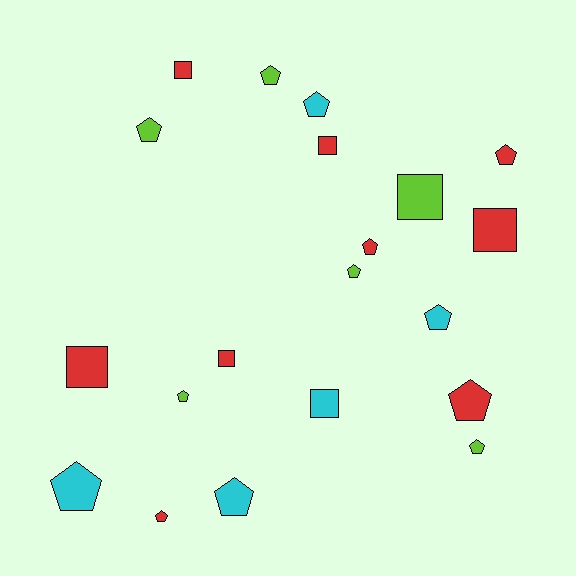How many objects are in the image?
There are 20 objects.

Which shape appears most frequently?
Pentagon, with 13 objects.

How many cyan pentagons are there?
There are 4 cyan pentagons.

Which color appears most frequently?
Red, with 9 objects.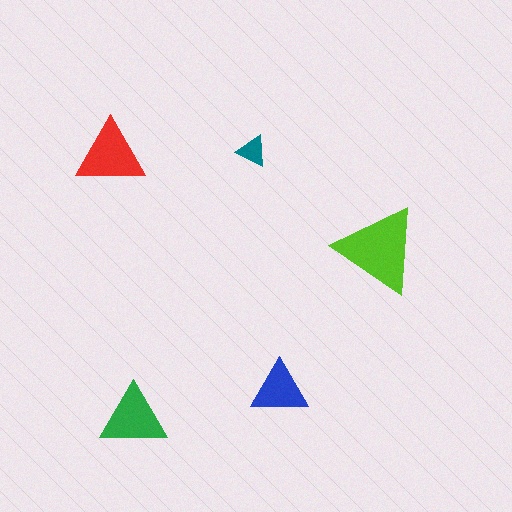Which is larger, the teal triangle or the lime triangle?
The lime one.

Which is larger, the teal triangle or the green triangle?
The green one.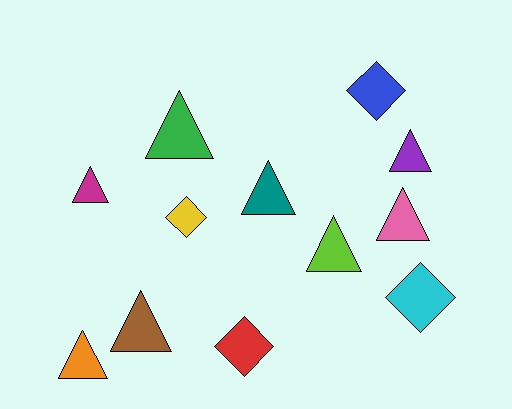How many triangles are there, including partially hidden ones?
There are 8 triangles.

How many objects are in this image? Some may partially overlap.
There are 12 objects.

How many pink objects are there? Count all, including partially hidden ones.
There is 1 pink object.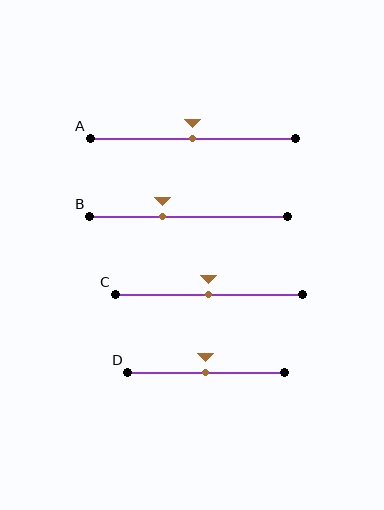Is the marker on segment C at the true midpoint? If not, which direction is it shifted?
Yes, the marker on segment C is at the true midpoint.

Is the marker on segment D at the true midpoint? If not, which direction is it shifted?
Yes, the marker on segment D is at the true midpoint.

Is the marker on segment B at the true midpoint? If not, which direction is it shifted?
No, the marker on segment B is shifted to the left by about 13% of the segment length.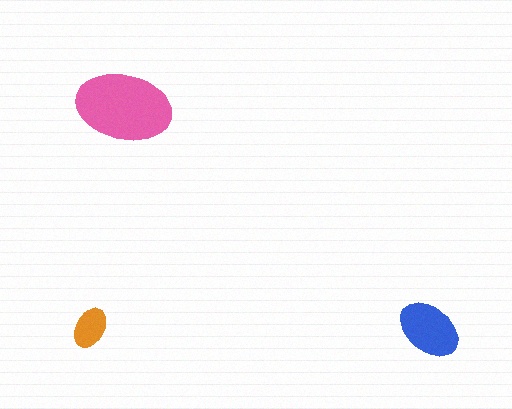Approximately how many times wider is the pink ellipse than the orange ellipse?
About 2.5 times wider.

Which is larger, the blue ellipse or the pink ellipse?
The pink one.